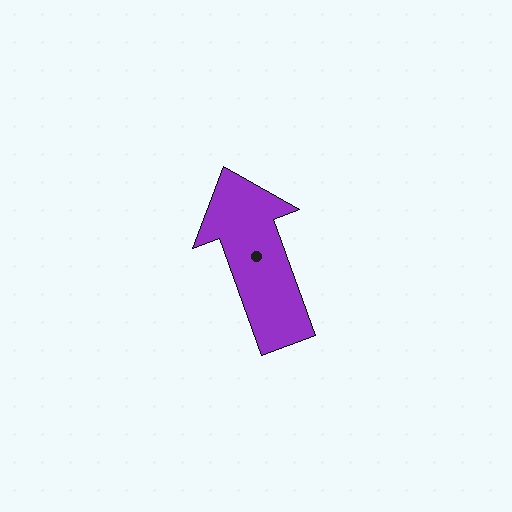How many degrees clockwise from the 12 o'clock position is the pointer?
Approximately 340 degrees.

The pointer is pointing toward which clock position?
Roughly 11 o'clock.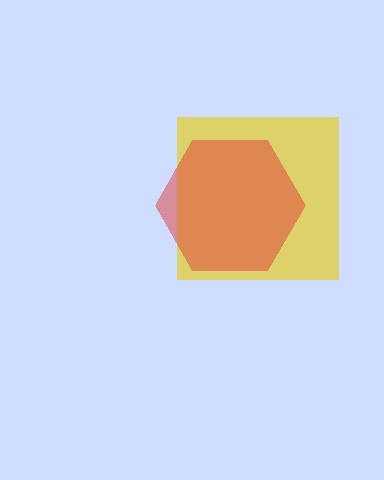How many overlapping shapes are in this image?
There are 2 overlapping shapes in the image.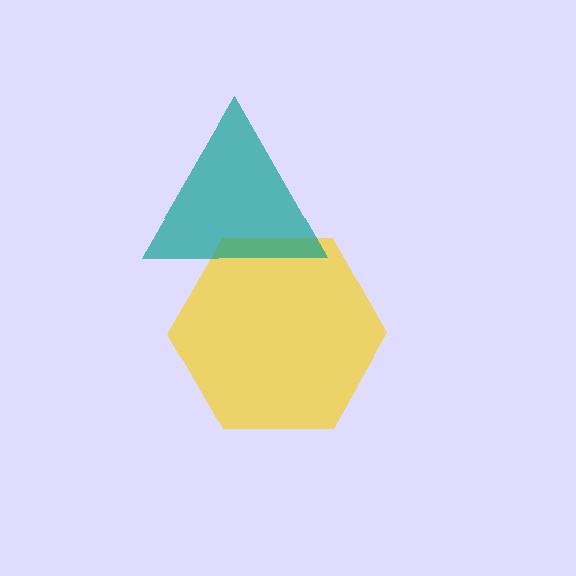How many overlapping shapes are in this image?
There are 2 overlapping shapes in the image.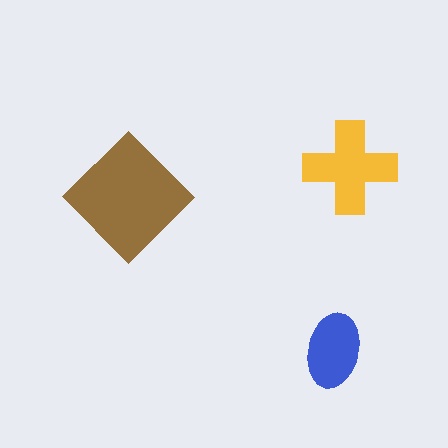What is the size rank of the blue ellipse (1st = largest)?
3rd.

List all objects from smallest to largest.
The blue ellipse, the yellow cross, the brown diamond.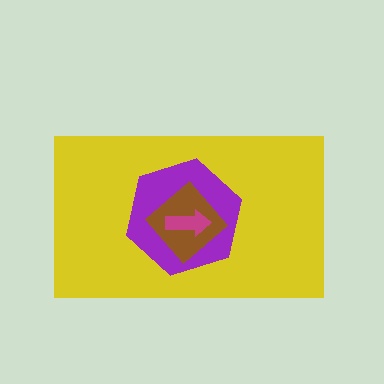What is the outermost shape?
The yellow rectangle.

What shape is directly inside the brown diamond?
The magenta arrow.